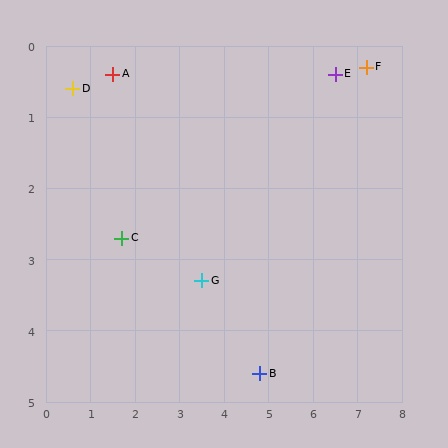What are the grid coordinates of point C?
Point C is at approximately (1.7, 2.7).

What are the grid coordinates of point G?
Point G is at approximately (3.5, 3.3).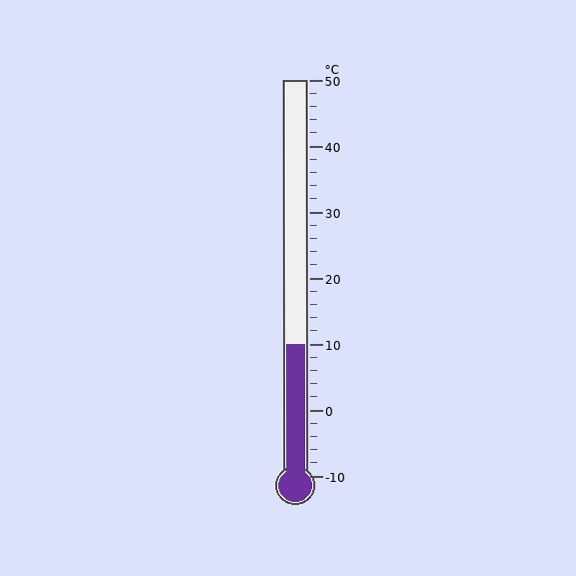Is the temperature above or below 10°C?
The temperature is at 10°C.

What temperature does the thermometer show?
The thermometer shows approximately 10°C.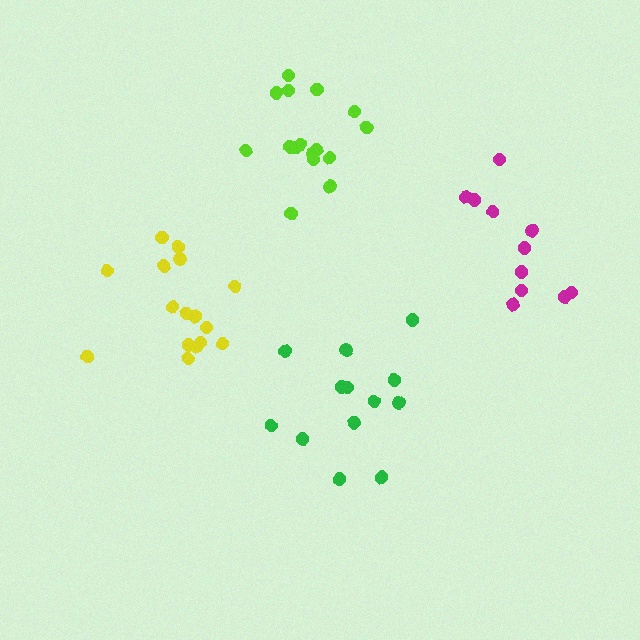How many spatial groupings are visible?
There are 4 spatial groupings.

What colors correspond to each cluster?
The clusters are colored: lime, yellow, green, magenta.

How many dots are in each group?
Group 1: 16 dots, Group 2: 16 dots, Group 3: 13 dots, Group 4: 11 dots (56 total).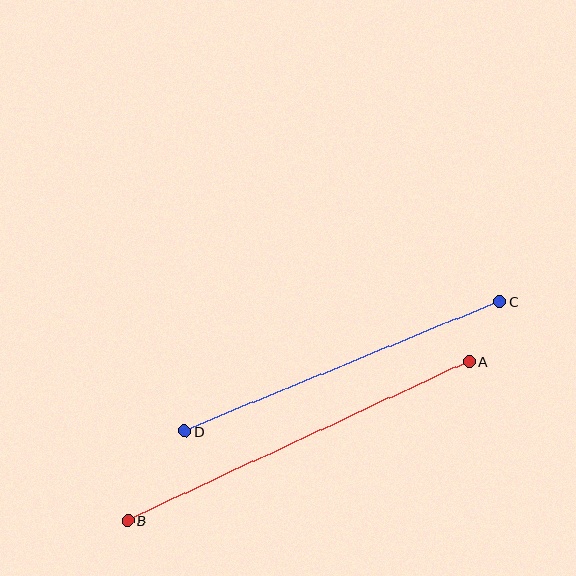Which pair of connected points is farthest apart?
Points A and B are farthest apart.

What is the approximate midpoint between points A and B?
The midpoint is at approximately (299, 441) pixels.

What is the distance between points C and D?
The distance is approximately 340 pixels.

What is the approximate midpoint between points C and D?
The midpoint is at approximately (342, 366) pixels.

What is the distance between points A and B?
The distance is approximately 377 pixels.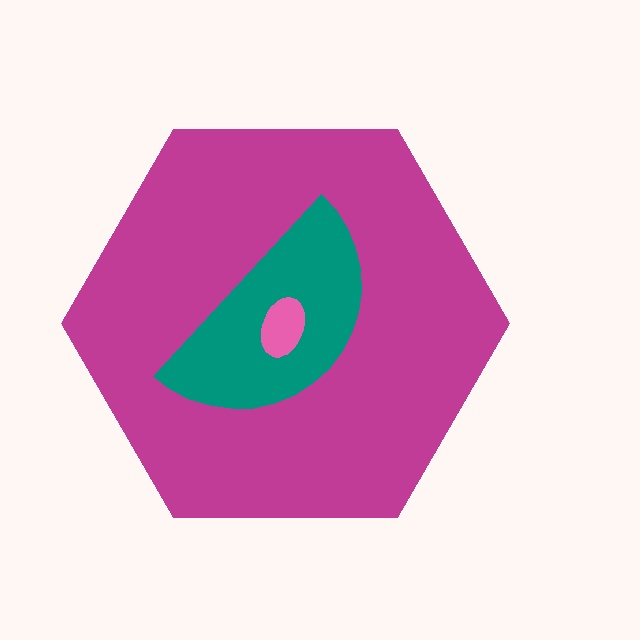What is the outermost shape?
The magenta hexagon.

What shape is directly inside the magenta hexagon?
The teal semicircle.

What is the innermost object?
The pink ellipse.